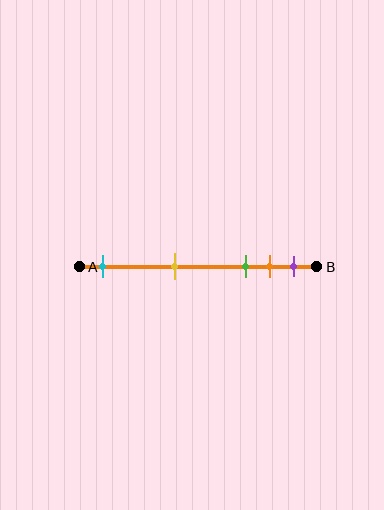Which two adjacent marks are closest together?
The orange and purple marks are the closest adjacent pair.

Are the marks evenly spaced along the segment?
No, the marks are not evenly spaced.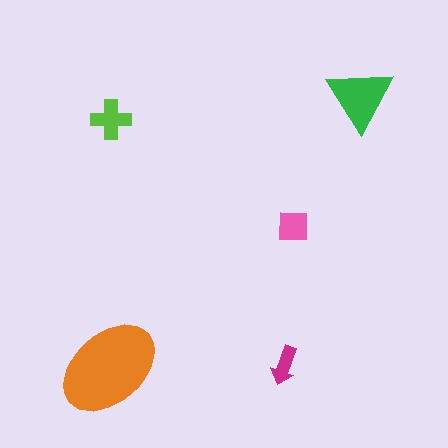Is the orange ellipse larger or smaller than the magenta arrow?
Larger.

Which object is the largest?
The orange ellipse.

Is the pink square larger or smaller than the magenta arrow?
Larger.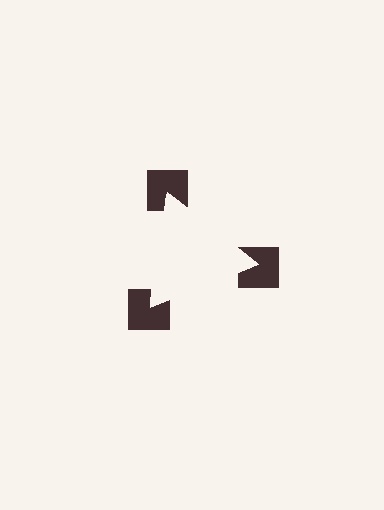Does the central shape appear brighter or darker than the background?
It typically appears slightly brighter than the background, even though no actual brightness change is drawn.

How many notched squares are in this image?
There are 3 — one at each vertex of the illusory triangle.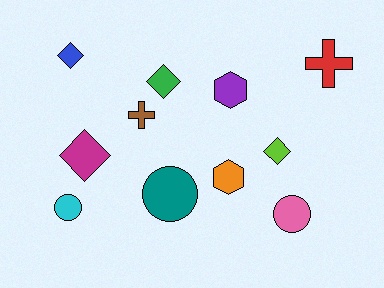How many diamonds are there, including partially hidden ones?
There are 4 diamonds.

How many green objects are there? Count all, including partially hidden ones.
There is 1 green object.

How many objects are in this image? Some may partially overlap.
There are 11 objects.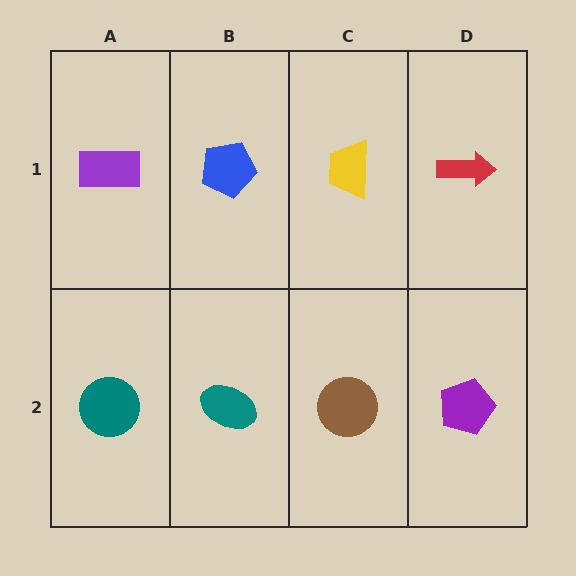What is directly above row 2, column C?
A yellow trapezoid.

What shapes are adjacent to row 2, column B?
A blue pentagon (row 1, column B), a teal circle (row 2, column A), a brown circle (row 2, column C).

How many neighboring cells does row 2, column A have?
2.